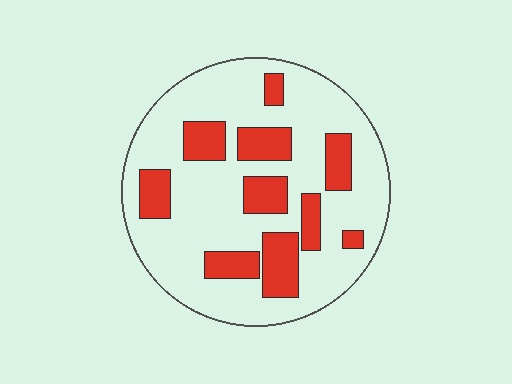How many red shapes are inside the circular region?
10.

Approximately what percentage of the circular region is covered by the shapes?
Approximately 25%.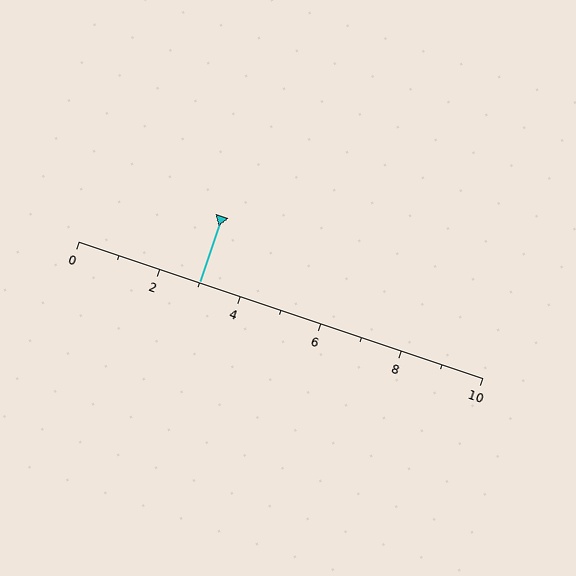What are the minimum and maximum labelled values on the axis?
The axis runs from 0 to 10.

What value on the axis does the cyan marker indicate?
The marker indicates approximately 3.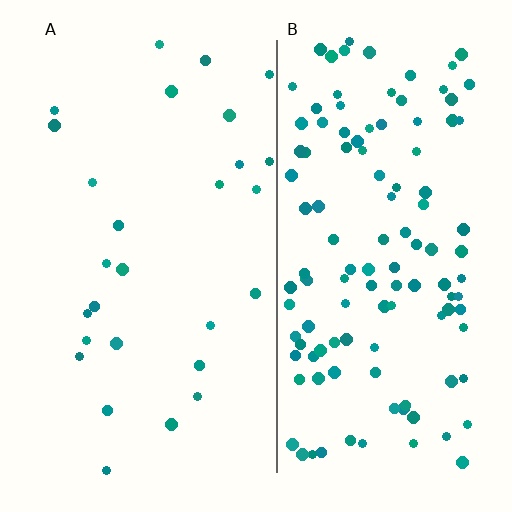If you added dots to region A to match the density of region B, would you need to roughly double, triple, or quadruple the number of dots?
Approximately quadruple.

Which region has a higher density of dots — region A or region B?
B (the right).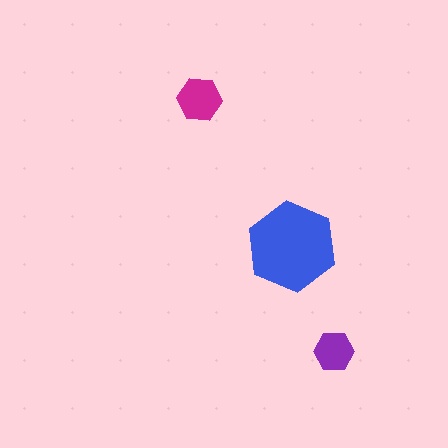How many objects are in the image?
There are 3 objects in the image.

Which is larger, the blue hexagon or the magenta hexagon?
The blue one.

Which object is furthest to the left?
The magenta hexagon is leftmost.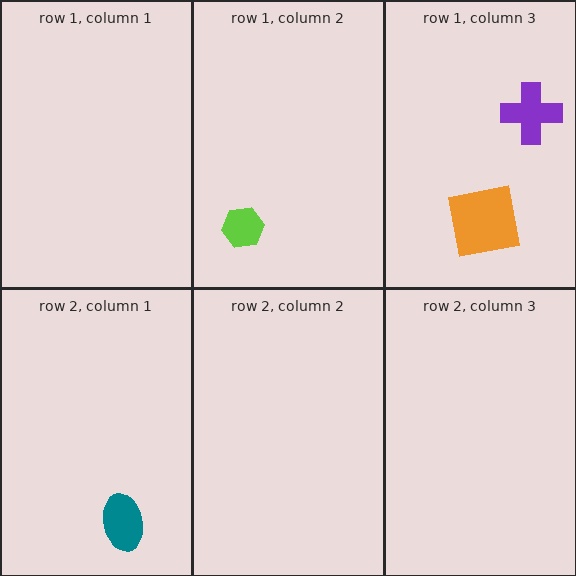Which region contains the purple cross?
The row 1, column 3 region.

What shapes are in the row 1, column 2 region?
The lime hexagon.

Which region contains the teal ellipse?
The row 2, column 1 region.